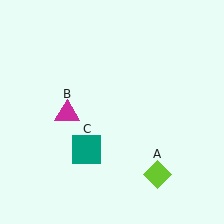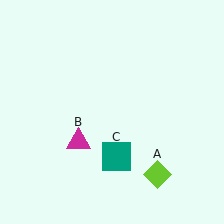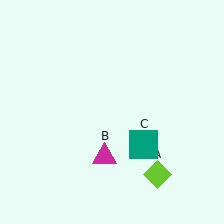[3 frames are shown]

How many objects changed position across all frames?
2 objects changed position: magenta triangle (object B), teal square (object C).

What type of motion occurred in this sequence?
The magenta triangle (object B), teal square (object C) rotated counterclockwise around the center of the scene.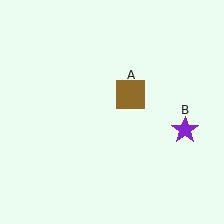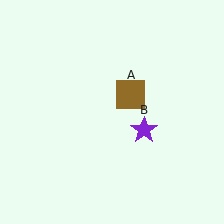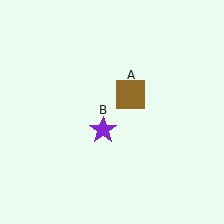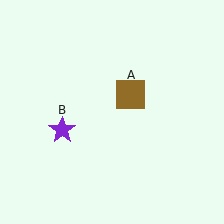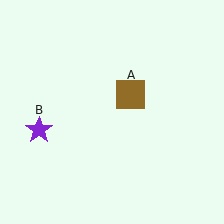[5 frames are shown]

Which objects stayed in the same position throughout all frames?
Brown square (object A) remained stationary.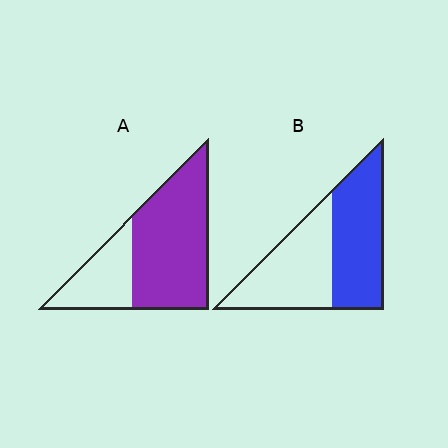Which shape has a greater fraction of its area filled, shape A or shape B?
Shape A.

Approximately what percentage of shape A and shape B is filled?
A is approximately 70% and B is approximately 50%.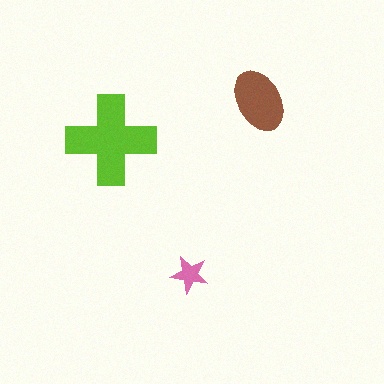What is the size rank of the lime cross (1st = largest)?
1st.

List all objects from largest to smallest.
The lime cross, the brown ellipse, the pink star.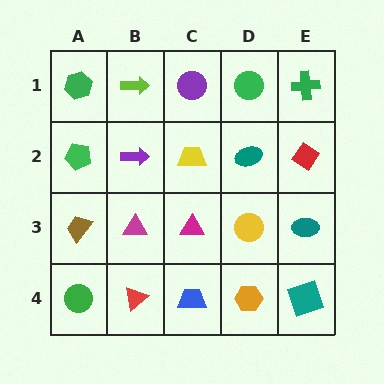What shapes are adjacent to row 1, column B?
A purple arrow (row 2, column B), a green hexagon (row 1, column A), a purple circle (row 1, column C).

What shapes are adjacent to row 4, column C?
A magenta triangle (row 3, column C), a red triangle (row 4, column B), an orange hexagon (row 4, column D).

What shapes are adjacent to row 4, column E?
A teal ellipse (row 3, column E), an orange hexagon (row 4, column D).